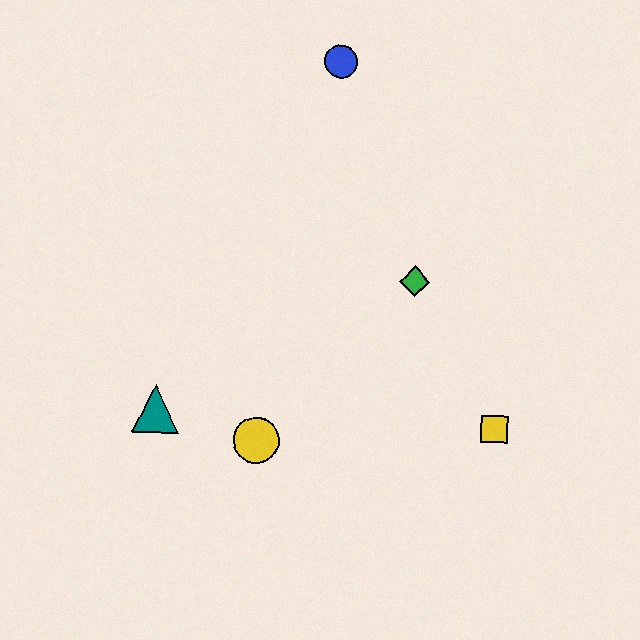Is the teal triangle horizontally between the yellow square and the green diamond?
No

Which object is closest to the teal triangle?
The yellow circle is closest to the teal triangle.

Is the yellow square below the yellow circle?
No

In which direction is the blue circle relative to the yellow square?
The blue circle is above the yellow square.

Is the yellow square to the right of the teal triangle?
Yes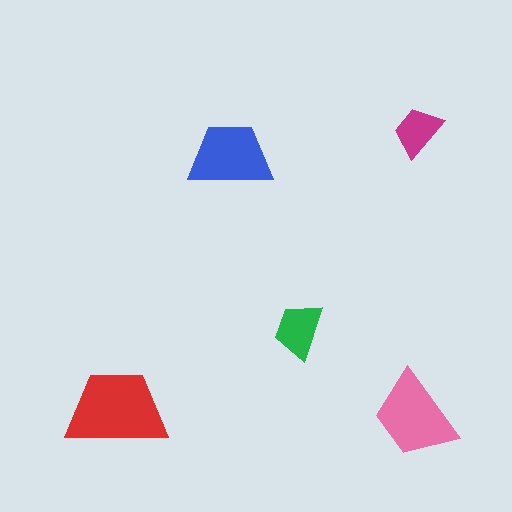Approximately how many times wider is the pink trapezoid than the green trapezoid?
About 1.5 times wider.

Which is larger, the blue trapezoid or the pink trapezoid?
The pink one.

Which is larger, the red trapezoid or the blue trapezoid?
The red one.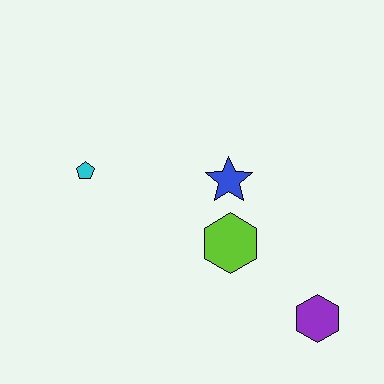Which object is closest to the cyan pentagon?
The blue star is closest to the cyan pentagon.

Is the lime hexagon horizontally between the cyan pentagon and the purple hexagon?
Yes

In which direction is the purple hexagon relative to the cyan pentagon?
The purple hexagon is to the right of the cyan pentagon.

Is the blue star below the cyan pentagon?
Yes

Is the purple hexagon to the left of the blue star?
No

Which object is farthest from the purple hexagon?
The cyan pentagon is farthest from the purple hexagon.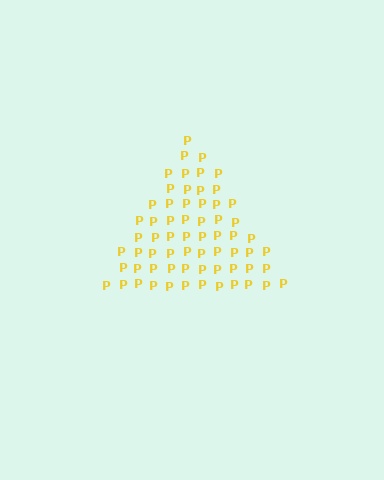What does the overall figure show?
The overall figure shows a triangle.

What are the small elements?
The small elements are letter P's.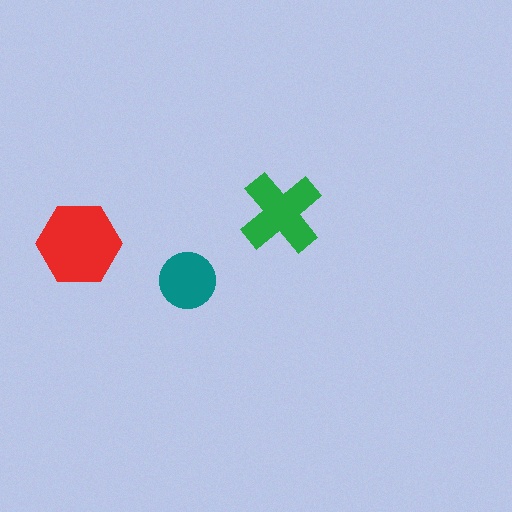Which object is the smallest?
The teal circle.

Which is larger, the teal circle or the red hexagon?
The red hexagon.